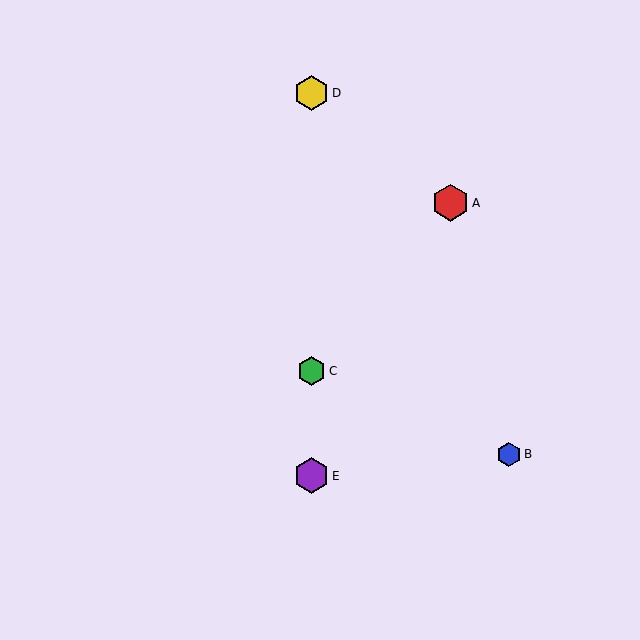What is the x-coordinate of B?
Object B is at x≈509.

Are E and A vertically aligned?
No, E is at x≈312 and A is at x≈450.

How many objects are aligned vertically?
3 objects (C, D, E) are aligned vertically.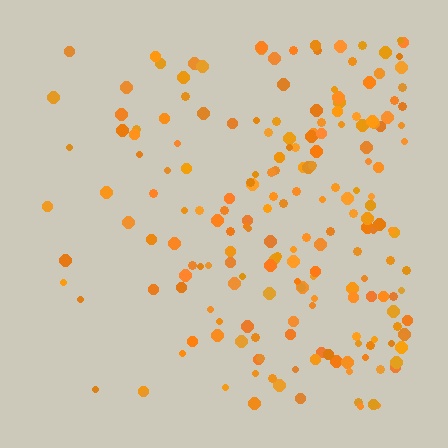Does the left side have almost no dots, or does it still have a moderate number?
Still a moderate number, just noticeably fewer than the right.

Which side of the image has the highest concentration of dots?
The right.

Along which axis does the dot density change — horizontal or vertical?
Horizontal.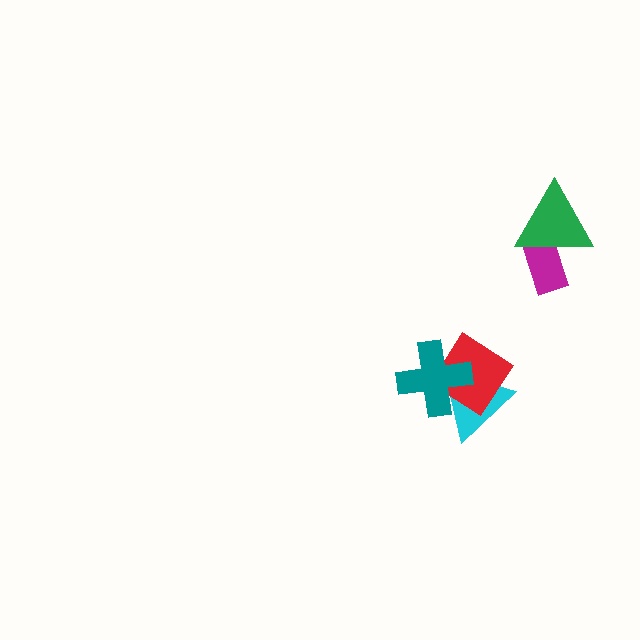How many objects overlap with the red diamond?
2 objects overlap with the red diamond.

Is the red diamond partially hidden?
Yes, it is partially covered by another shape.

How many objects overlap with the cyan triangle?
2 objects overlap with the cyan triangle.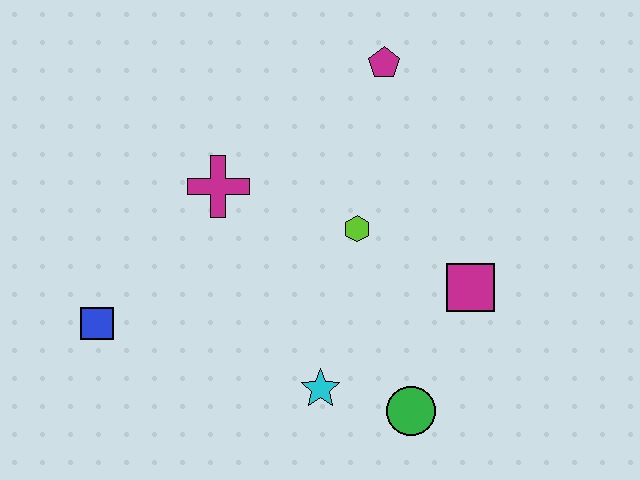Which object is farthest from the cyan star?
The magenta pentagon is farthest from the cyan star.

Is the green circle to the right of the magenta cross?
Yes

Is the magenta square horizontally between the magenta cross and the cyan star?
No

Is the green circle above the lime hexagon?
No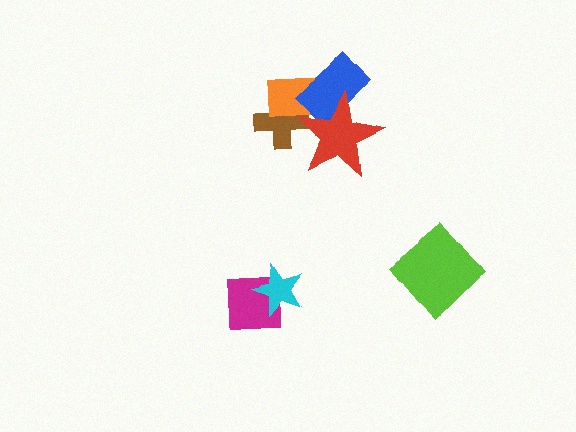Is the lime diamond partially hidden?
No, no other shape covers it.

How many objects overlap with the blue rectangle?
2 objects overlap with the blue rectangle.